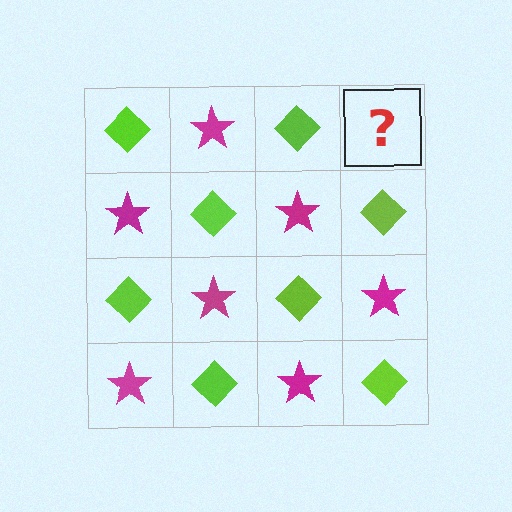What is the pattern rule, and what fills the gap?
The rule is that it alternates lime diamond and magenta star in a checkerboard pattern. The gap should be filled with a magenta star.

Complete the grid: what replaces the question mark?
The question mark should be replaced with a magenta star.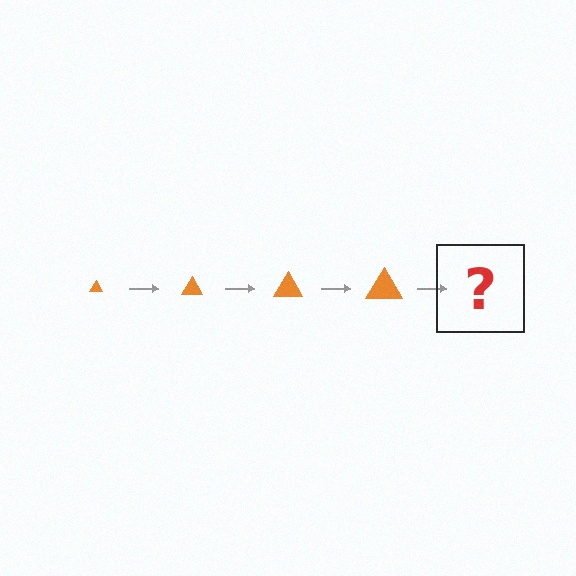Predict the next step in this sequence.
The next step is an orange triangle, larger than the previous one.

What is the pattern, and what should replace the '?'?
The pattern is that the triangle gets progressively larger each step. The '?' should be an orange triangle, larger than the previous one.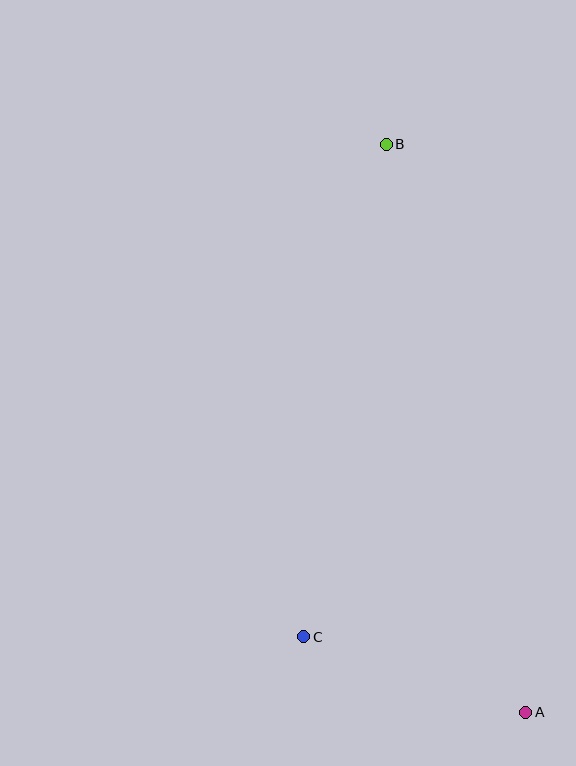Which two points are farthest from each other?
Points A and B are farthest from each other.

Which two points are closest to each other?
Points A and C are closest to each other.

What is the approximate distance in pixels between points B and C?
The distance between B and C is approximately 499 pixels.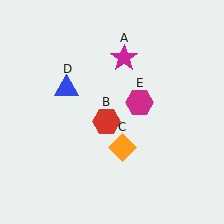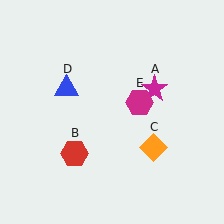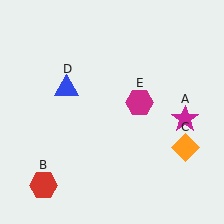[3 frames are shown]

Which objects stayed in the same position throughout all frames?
Blue triangle (object D) and magenta hexagon (object E) remained stationary.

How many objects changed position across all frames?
3 objects changed position: magenta star (object A), red hexagon (object B), orange diamond (object C).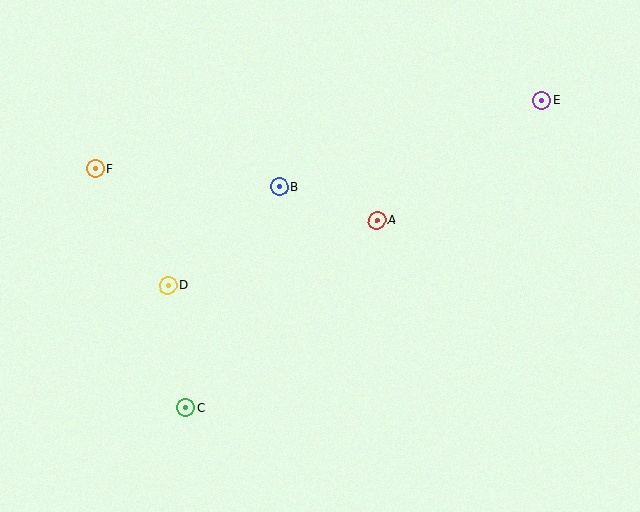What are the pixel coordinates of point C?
Point C is at (185, 408).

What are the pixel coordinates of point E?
Point E is at (542, 100).